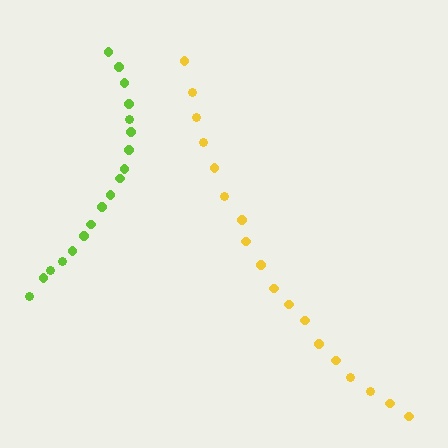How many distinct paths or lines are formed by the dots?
There are 2 distinct paths.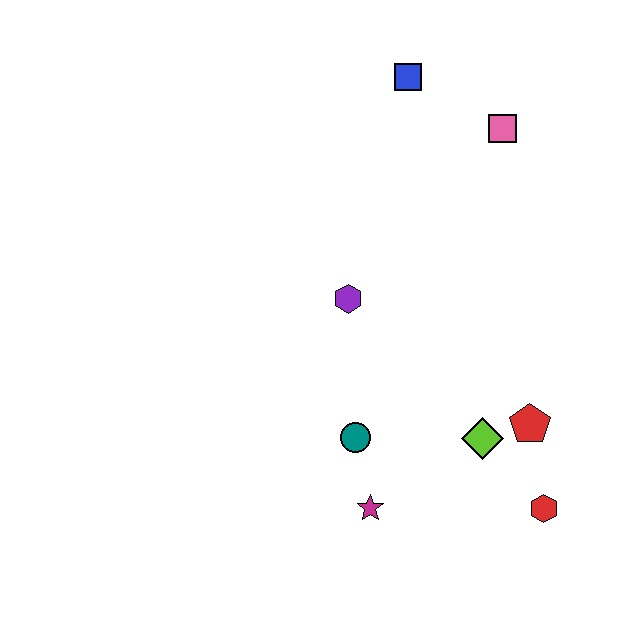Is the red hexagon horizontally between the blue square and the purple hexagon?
No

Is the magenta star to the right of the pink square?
No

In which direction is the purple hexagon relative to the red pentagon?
The purple hexagon is to the left of the red pentagon.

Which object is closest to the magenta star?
The teal circle is closest to the magenta star.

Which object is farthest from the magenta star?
The blue square is farthest from the magenta star.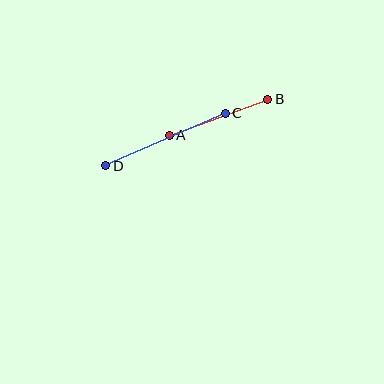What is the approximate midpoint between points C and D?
The midpoint is at approximately (165, 140) pixels.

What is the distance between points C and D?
The distance is approximately 130 pixels.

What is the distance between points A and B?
The distance is approximately 105 pixels.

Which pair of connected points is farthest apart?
Points C and D are farthest apart.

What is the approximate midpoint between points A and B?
The midpoint is at approximately (219, 117) pixels.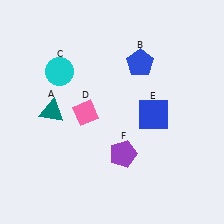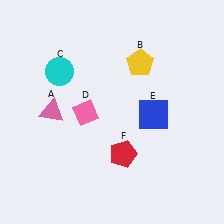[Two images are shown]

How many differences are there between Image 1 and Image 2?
There are 3 differences between the two images.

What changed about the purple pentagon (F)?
In Image 1, F is purple. In Image 2, it changed to red.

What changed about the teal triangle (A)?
In Image 1, A is teal. In Image 2, it changed to pink.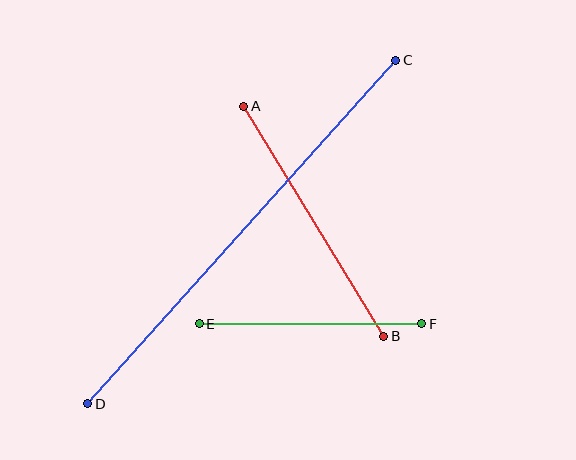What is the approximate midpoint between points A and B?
The midpoint is at approximately (314, 221) pixels.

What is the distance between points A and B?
The distance is approximately 269 pixels.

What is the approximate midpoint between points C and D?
The midpoint is at approximately (242, 232) pixels.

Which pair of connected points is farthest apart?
Points C and D are farthest apart.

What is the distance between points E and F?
The distance is approximately 223 pixels.